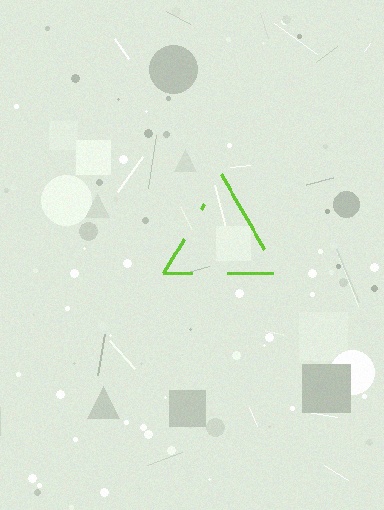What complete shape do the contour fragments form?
The contour fragments form a triangle.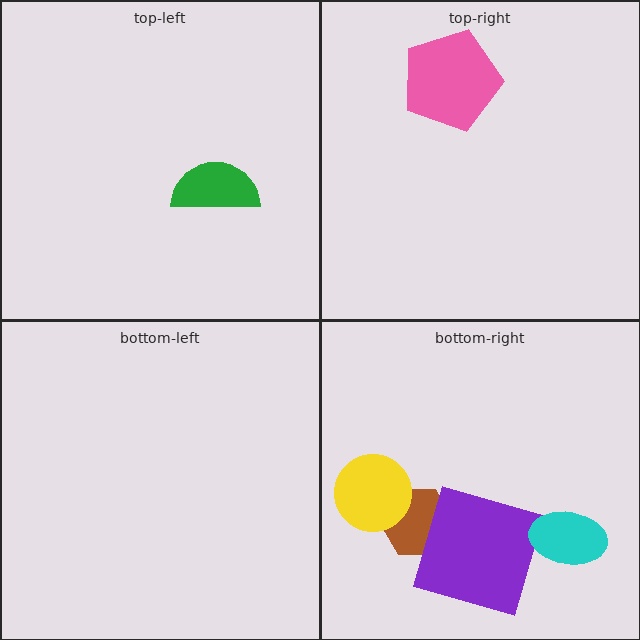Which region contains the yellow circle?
The bottom-right region.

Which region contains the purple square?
The bottom-right region.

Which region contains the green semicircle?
The top-left region.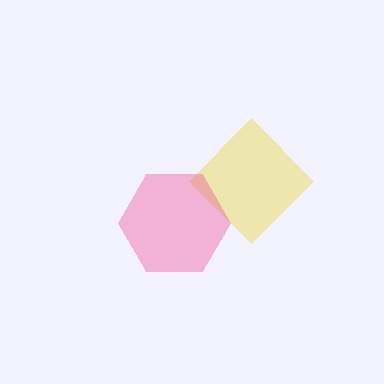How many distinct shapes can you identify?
There are 2 distinct shapes: a yellow diamond, a pink hexagon.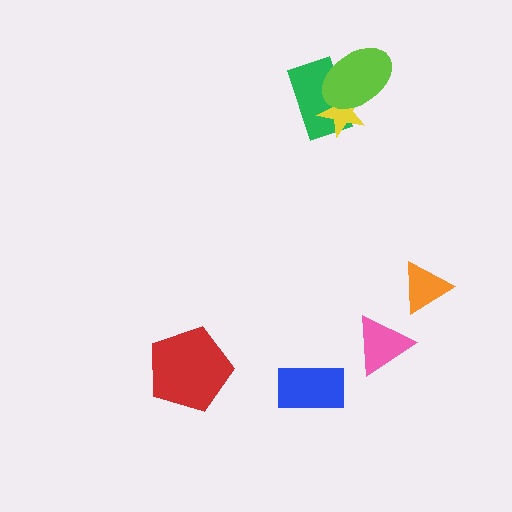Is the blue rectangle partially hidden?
No, no other shape covers it.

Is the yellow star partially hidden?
Yes, it is partially covered by another shape.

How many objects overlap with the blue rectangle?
0 objects overlap with the blue rectangle.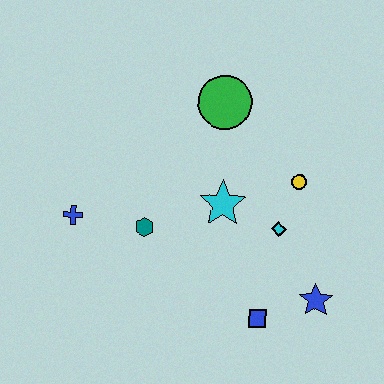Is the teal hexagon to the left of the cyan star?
Yes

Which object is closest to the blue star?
The blue square is closest to the blue star.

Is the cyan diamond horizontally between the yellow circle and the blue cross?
Yes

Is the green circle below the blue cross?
No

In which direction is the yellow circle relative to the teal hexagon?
The yellow circle is to the right of the teal hexagon.